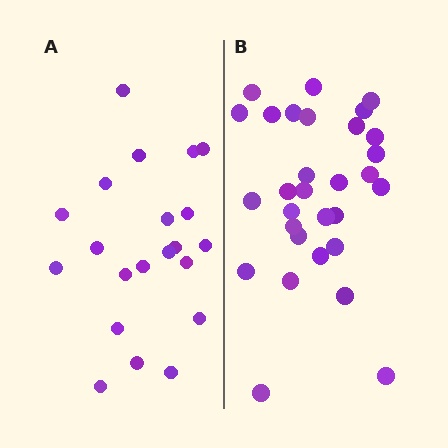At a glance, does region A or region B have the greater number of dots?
Region B (the right region) has more dots.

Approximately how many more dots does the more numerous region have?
Region B has roughly 8 or so more dots than region A.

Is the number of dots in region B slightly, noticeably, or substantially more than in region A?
Region B has noticeably more, but not dramatically so. The ratio is roughly 1.4 to 1.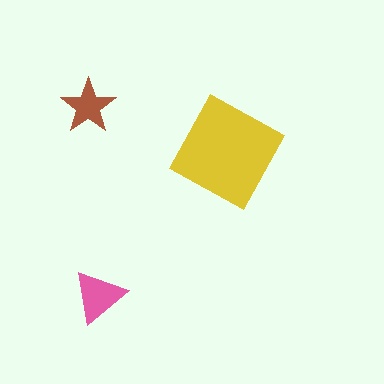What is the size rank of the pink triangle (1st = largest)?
2nd.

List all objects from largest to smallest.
The yellow diamond, the pink triangle, the brown star.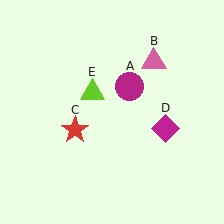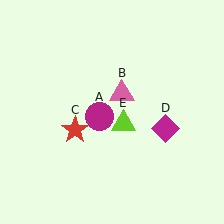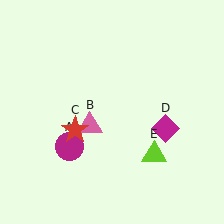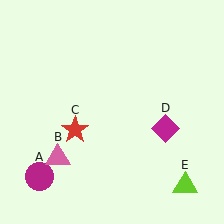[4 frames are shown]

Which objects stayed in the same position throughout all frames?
Red star (object C) and magenta diamond (object D) remained stationary.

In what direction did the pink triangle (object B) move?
The pink triangle (object B) moved down and to the left.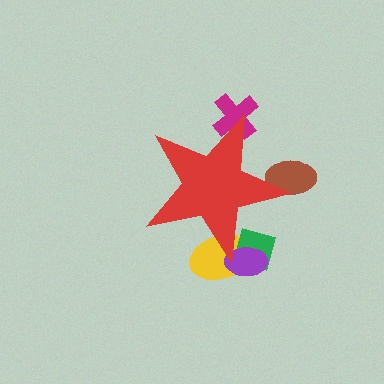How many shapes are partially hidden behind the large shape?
5 shapes are partially hidden.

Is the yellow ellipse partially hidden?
Yes, the yellow ellipse is partially hidden behind the red star.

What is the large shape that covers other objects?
A red star.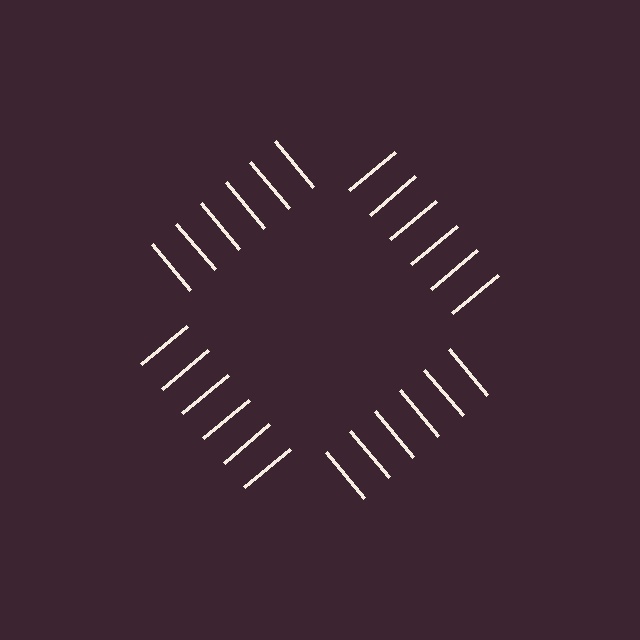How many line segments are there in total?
24 — 6 along each of the 4 edges.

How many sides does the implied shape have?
4 sides — the line-ends trace a square.